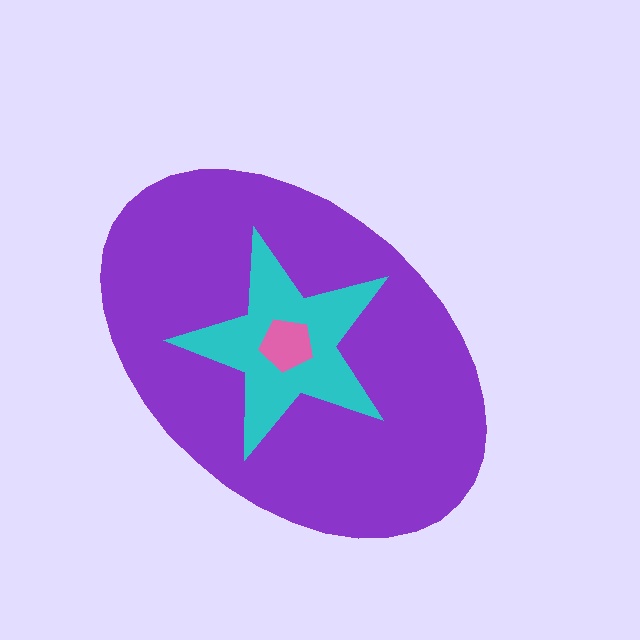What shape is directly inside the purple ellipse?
The cyan star.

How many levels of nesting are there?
3.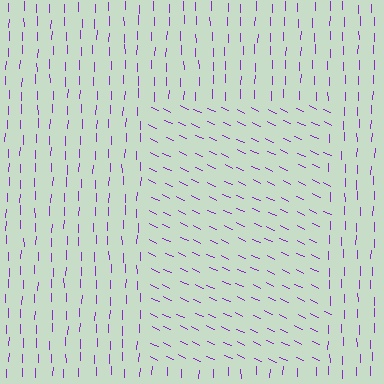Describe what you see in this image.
The image is filled with small purple line segments. A rectangle region in the image has lines oriented differently from the surrounding lines, creating a visible texture boundary.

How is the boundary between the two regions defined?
The boundary is defined purely by a change in line orientation (approximately 66 degrees difference). All lines are the same color and thickness.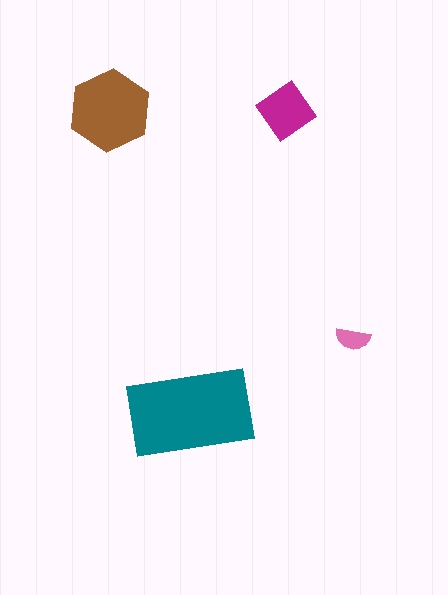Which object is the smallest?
The pink semicircle.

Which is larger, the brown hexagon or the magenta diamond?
The brown hexagon.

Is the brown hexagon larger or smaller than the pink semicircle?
Larger.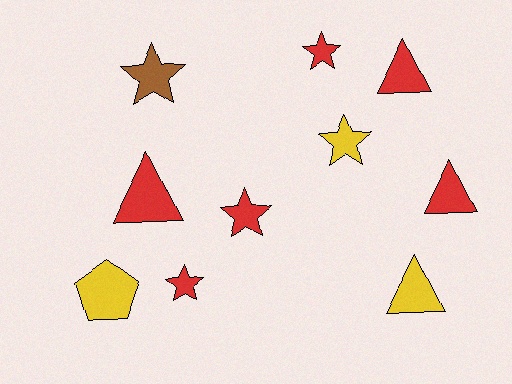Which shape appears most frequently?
Star, with 5 objects.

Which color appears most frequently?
Red, with 6 objects.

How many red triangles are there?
There are 3 red triangles.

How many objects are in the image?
There are 10 objects.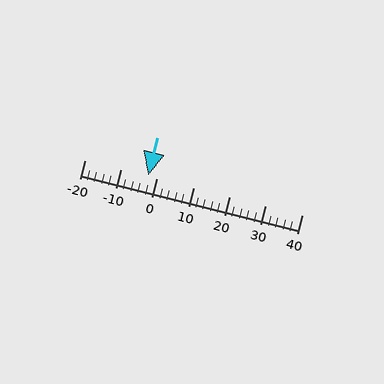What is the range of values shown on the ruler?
The ruler shows values from -20 to 40.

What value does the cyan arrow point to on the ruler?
The cyan arrow points to approximately -2.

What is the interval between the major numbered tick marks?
The major tick marks are spaced 10 units apart.